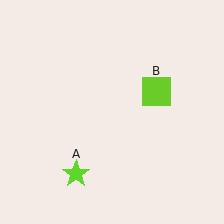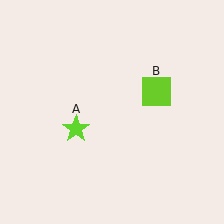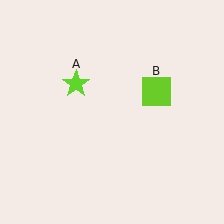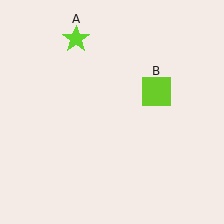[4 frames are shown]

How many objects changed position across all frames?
1 object changed position: lime star (object A).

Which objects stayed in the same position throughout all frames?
Lime square (object B) remained stationary.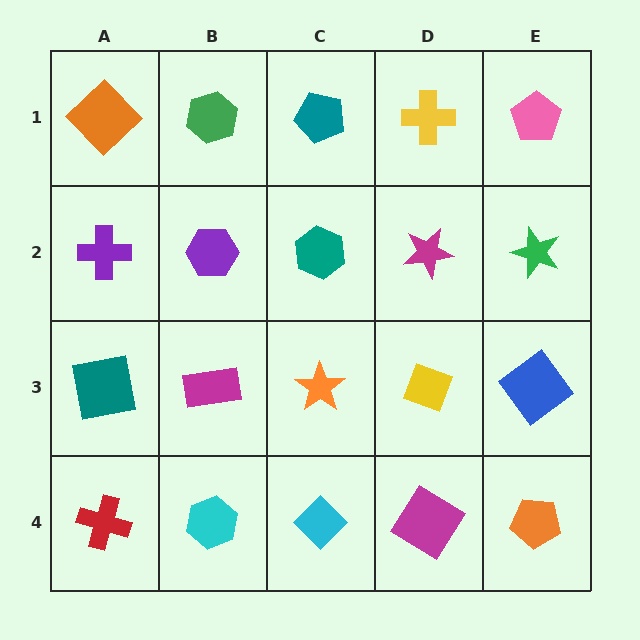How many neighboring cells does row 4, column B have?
3.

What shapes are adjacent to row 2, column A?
An orange diamond (row 1, column A), a teal square (row 3, column A), a purple hexagon (row 2, column B).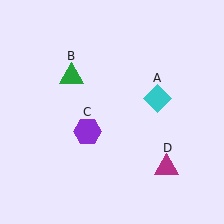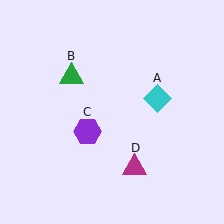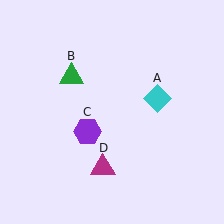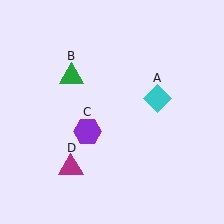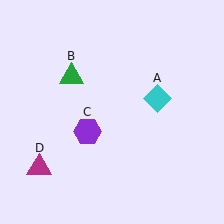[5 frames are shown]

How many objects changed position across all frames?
1 object changed position: magenta triangle (object D).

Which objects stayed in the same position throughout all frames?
Cyan diamond (object A) and green triangle (object B) and purple hexagon (object C) remained stationary.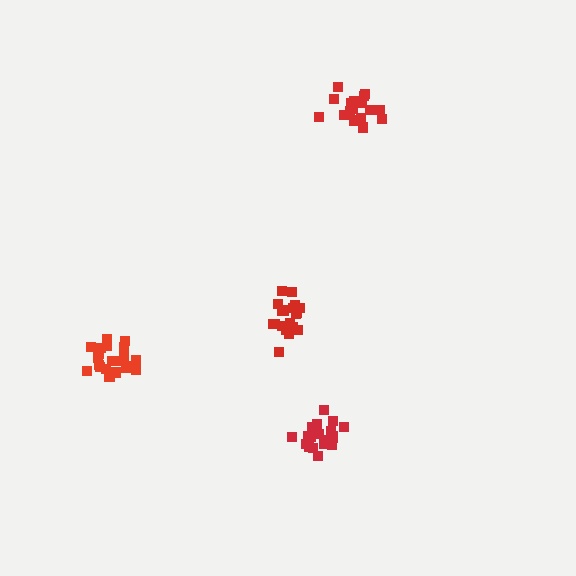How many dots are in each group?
Group 1: 19 dots, Group 2: 21 dots, Group 3: 21 dots, Group 4: 17 dots (78 total).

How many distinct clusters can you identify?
There are 4 distinct clusters.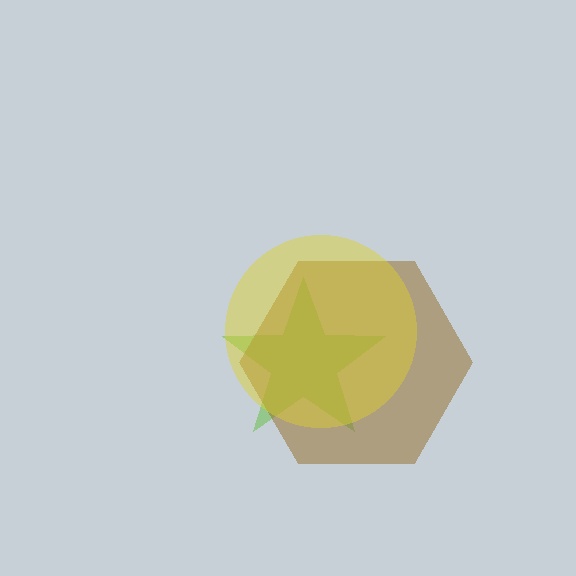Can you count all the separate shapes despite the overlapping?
Yes, there are 3 separate shapes.